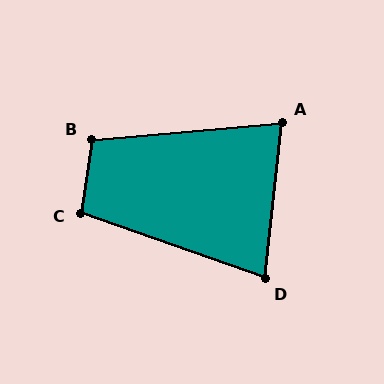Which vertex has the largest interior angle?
B, at approximately 103 degrees.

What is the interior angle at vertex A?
Approximately 79 degrees (acute).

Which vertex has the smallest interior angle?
D, at approximately 77 degrees.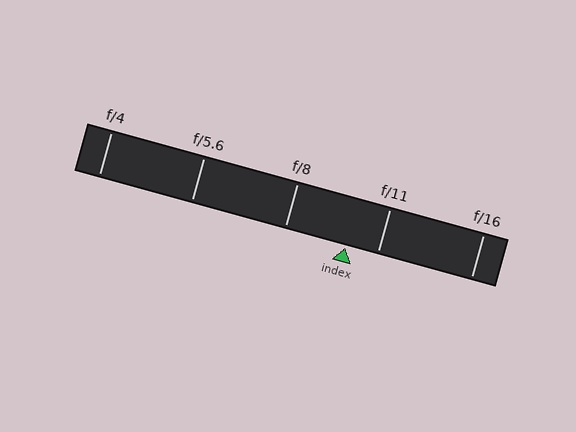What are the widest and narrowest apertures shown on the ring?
The widest aperture shown is f/4 and the narrowest is f/16.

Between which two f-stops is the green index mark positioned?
The index mark is between f/8 and f/11.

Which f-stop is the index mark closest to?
The index mark is closest to f/11.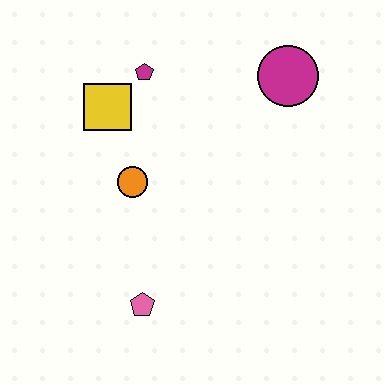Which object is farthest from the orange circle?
The magenta circle is farthest from the orange circle.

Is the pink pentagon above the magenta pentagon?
No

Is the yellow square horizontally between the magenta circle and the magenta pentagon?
No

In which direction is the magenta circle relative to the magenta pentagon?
The magenta circle is to the right of the magenta pentagon.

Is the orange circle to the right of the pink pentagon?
No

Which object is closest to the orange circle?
The yellow square is closest to the orange circle.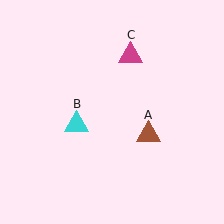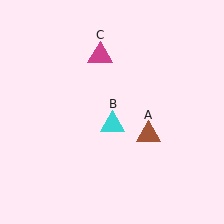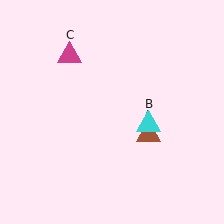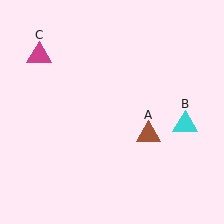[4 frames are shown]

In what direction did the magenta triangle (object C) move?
The magenta triangle (object C) moved left.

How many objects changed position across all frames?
2 objects changed position: cyan triangle (object B), magenta triangle (object C).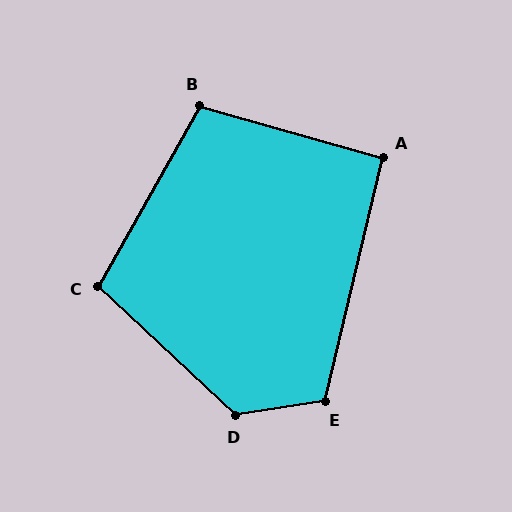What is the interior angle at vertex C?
Approximately 104 degrees (obtuse).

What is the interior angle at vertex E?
Approximately 113 degrees (obtuse).